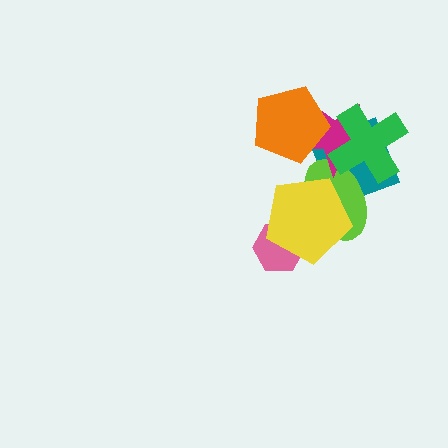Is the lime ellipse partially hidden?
Yes, it is partially covered by another shape.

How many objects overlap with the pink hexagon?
1 object overlaps with the pink hexagon.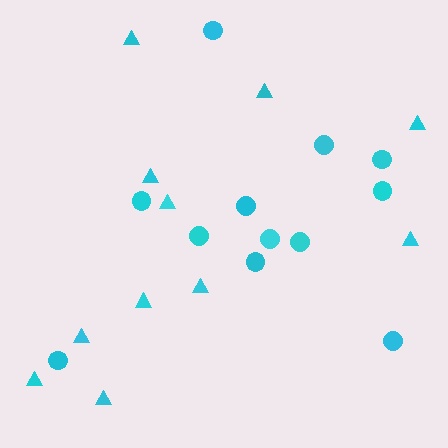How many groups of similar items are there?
There are 2 groups: one group of circles (12) and one group of triangles (11).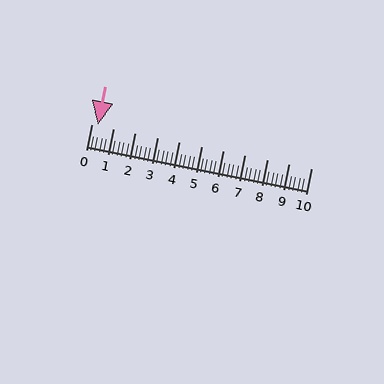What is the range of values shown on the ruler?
The ruler shows values from 0 to 10.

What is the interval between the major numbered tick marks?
The major tick marks are spaced 1 units apart.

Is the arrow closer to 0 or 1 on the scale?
The arrow is closer to 0.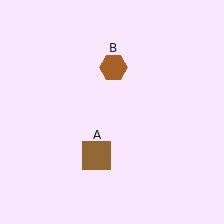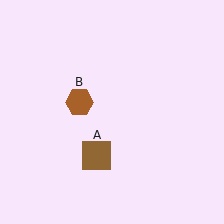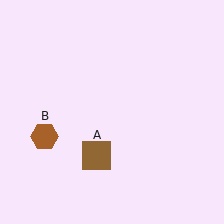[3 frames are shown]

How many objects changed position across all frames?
1 object changed position: brown hexagon (object B).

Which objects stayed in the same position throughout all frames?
Brown square (object A) remained stationary.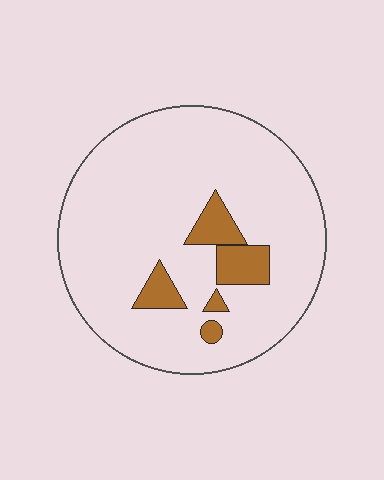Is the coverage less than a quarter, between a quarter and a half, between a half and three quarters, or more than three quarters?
Less than a quarter.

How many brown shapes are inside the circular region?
5.